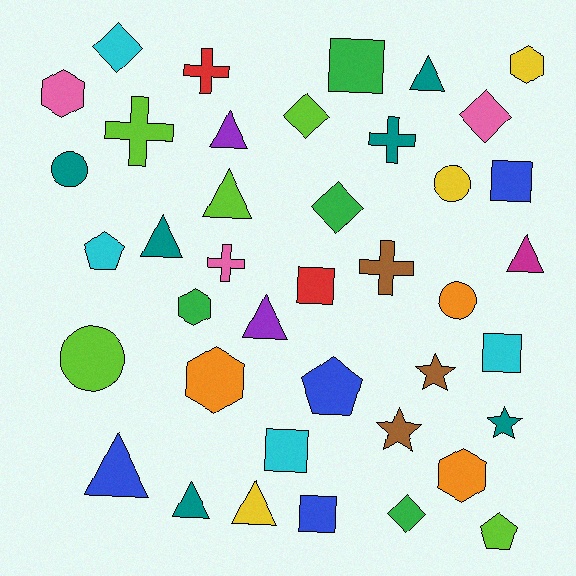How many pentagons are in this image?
There are 3 pentagons.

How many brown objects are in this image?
There are 3 brown objects.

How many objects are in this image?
There are 40 objects.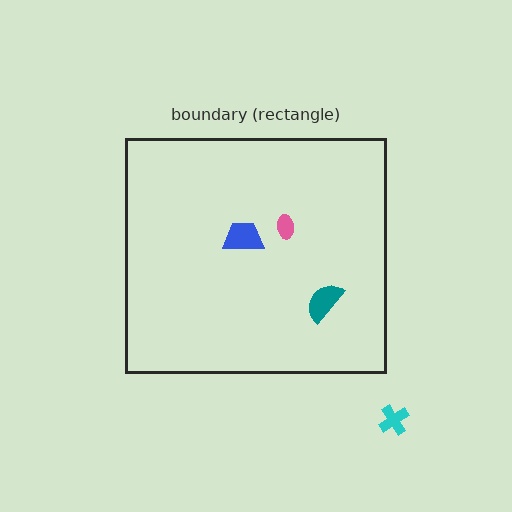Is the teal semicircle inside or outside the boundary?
Inside.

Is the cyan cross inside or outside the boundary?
Outside.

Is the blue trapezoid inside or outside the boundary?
Inside.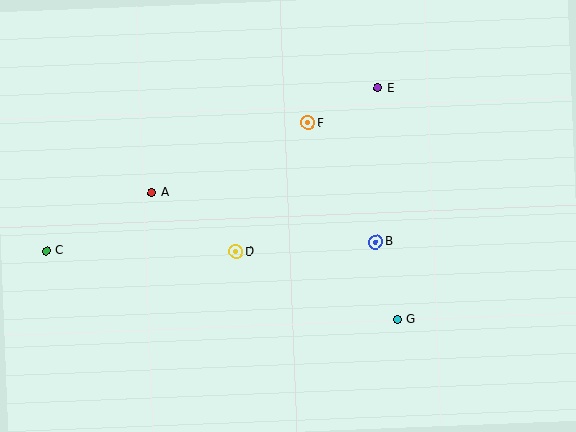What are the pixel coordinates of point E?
Point E is at (378, 88).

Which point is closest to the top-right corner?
Point E is closest to the top-right corner.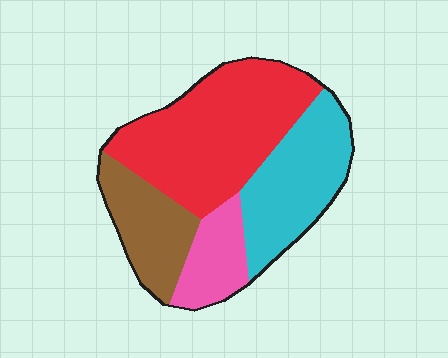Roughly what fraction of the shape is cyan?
Cyan takes up about one quarter (1/4) of the shape.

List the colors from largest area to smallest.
From largest to smallest: red, cyan, brown, pink.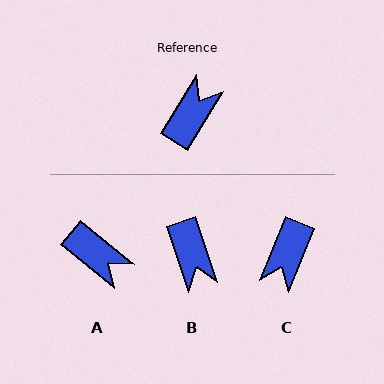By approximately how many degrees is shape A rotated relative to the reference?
Approximately 98 degrees clockwise.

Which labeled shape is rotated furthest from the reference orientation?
C, about 170 degrees away.